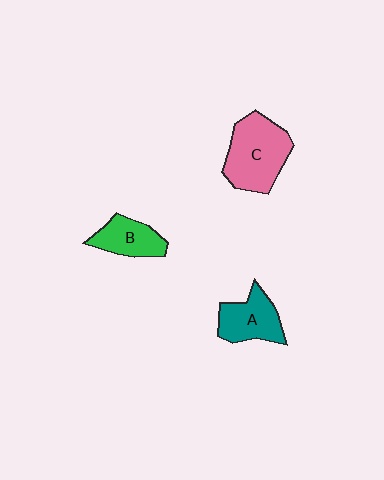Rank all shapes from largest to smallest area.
From largest to smallest: C (pink), A (teal), B (green).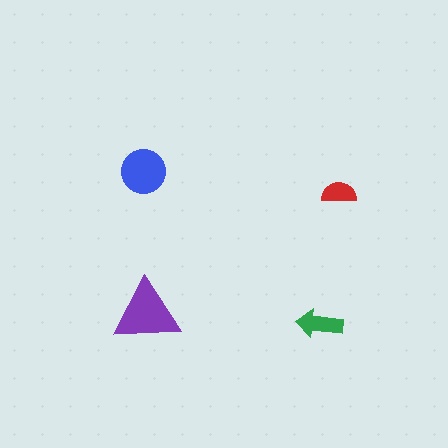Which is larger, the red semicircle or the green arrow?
The green arrow.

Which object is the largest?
The purple triangle.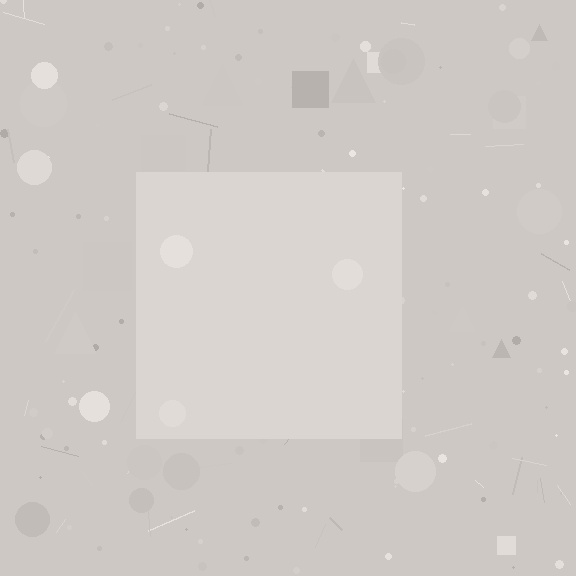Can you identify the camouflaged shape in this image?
The camouflaged shape is a square.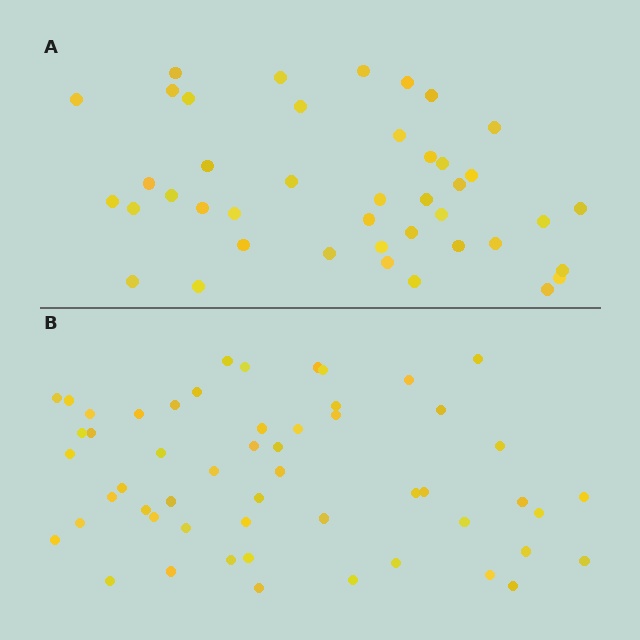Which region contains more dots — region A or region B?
Region B (the bottom region) has more dots.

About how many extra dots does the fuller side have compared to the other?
Region B has roughly 12 or so more dots than region A.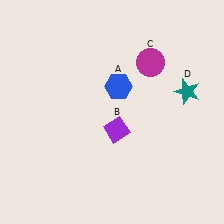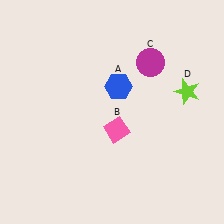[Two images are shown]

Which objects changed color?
B changed from purple to pink. D changed from teal to lime.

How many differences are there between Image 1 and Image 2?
There are 2 differences between the two images.